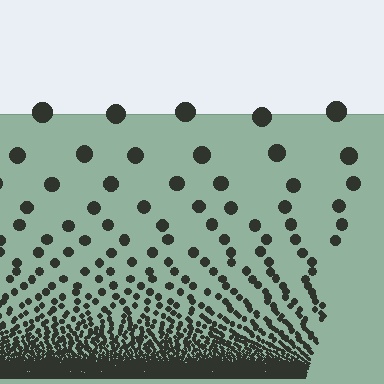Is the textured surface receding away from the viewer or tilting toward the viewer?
The surface appears to tilt toward the viewer. Texture elements get larger and sparser toward the top.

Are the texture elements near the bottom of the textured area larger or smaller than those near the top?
Smaller. The gradient is inverted — elements near the bottom are smaller and denser.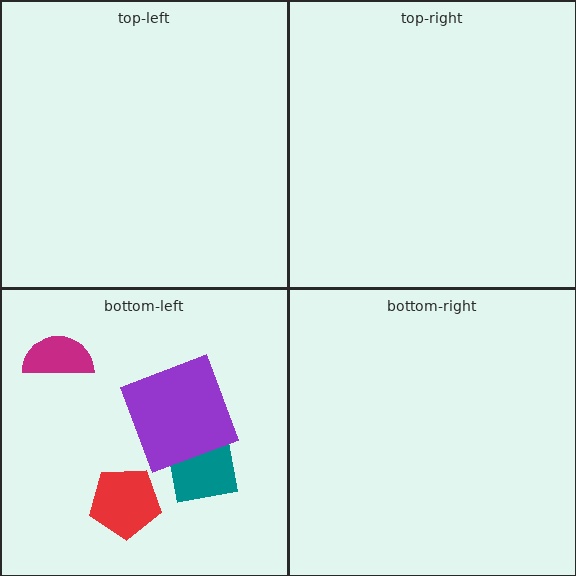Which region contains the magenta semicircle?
The bottom-left region.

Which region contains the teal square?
The bottom-left region.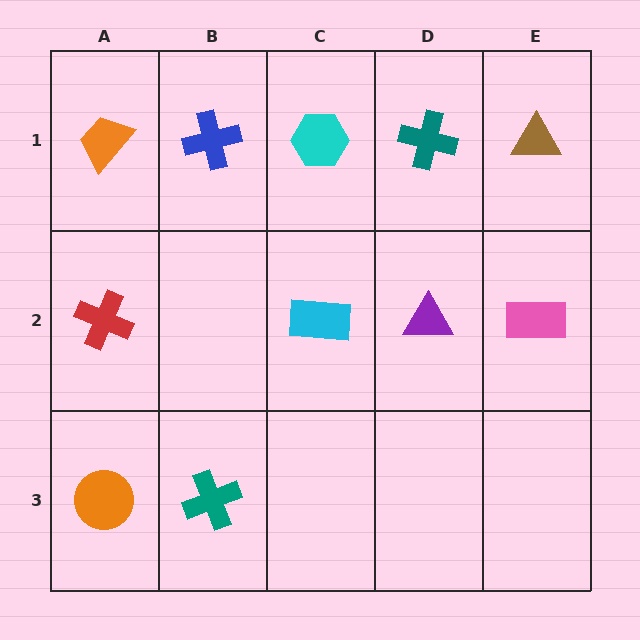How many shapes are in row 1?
5 shapes.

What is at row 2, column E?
A pink rectangle.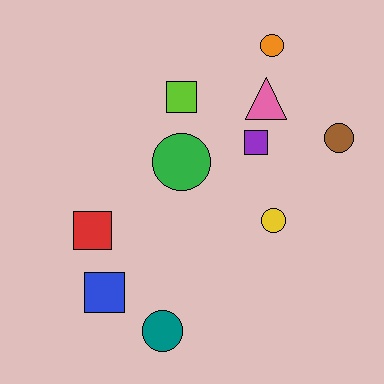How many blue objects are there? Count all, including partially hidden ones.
There is 1 blue object.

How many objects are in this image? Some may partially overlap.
There are 10 objects.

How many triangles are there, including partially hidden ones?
There is 1 triangle.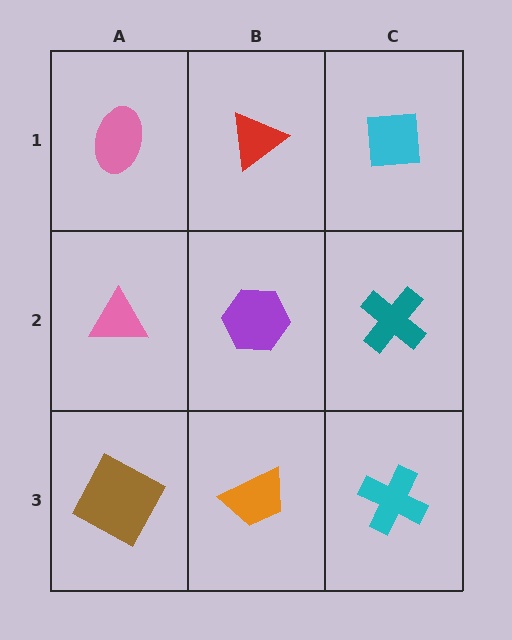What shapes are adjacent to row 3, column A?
A pink triangle (row 2, column A), an orange trapezoid (row 3, column B).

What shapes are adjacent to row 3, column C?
A teal cross (row 2, column C), an orange trapezoid (row 3, column B).